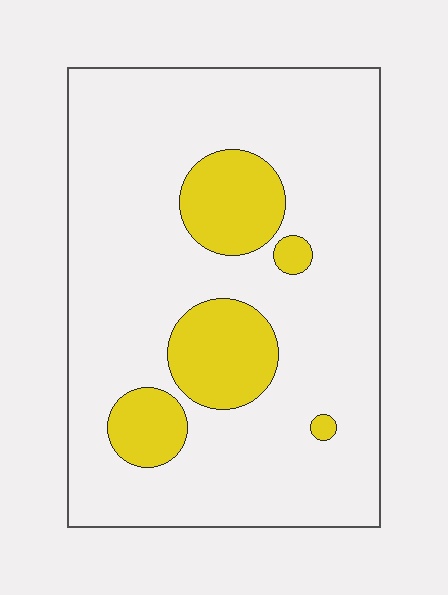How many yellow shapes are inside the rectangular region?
5.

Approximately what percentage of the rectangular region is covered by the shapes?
Approximately 20%.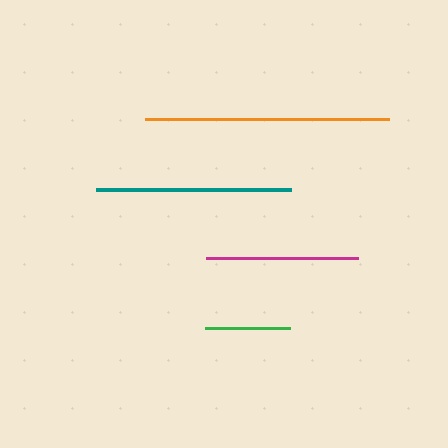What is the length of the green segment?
The green segment is approximately 85 pixels long.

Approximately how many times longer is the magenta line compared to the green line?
The magenta line is approximately 1.8 times the length of the green line.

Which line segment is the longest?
The orange line is the longest at approximately 244 pixels.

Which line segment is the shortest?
The green line is the shortest at approximately 85 pixels.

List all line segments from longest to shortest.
From longest to shortest: orange, teal, magenta, green.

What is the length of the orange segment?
The orange segment is approximately 244 pixels long.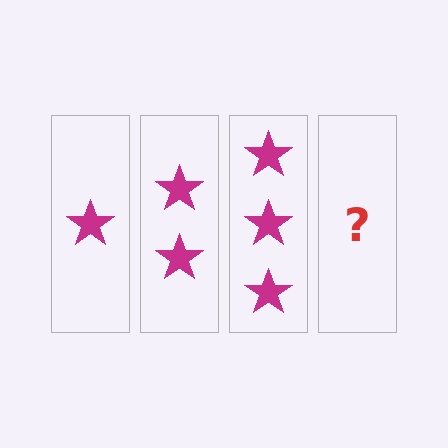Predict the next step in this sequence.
The next step is 4 stars.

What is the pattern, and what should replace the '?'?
The pattern is that each step adds one more star. The '?' should be 4 stars.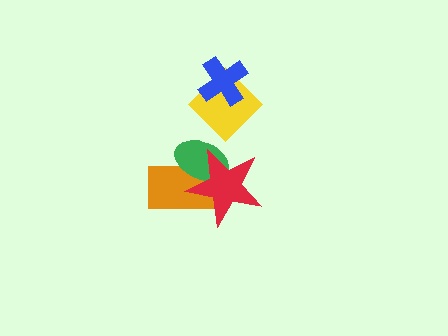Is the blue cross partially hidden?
No, no other shape covers it.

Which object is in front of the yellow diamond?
The blue cross is in front of the yellow diamond.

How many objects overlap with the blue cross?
1 object overlaps with the blue cross.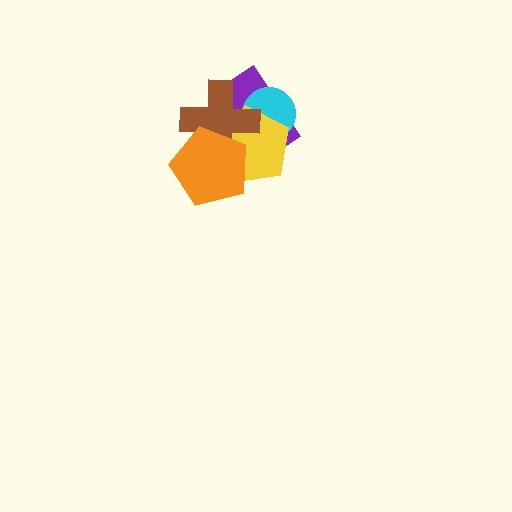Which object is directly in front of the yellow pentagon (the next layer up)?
The brown cross is directly in front of the yellow pentagon.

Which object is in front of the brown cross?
The orange pentagon is in front of the brown cross.